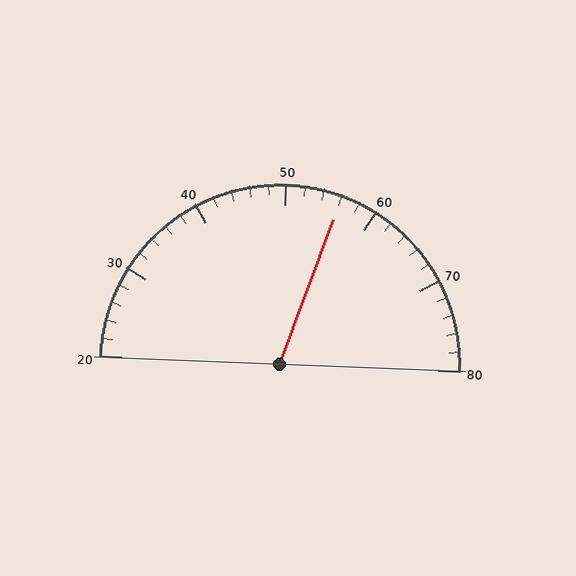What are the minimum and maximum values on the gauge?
The gauge ranges from 20 to 80.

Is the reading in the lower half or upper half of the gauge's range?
The reading is in the upper half of the range (20 to 80).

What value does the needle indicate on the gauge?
The needle indicates approximately 56.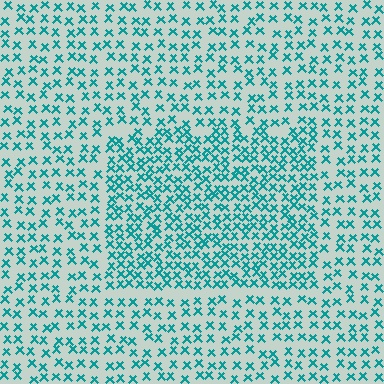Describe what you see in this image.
The image contains small teal elements arranged at two different densities. A rectangle-shaped region is visible where the elements are more densely packed than the surrounding area.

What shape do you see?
I see a rectangle.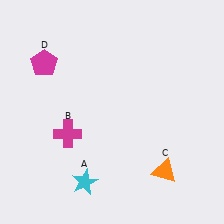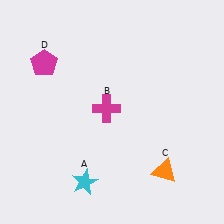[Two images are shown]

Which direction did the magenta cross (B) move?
The magenta cross (B) moved right.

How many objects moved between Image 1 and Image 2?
1 object moved between the two images.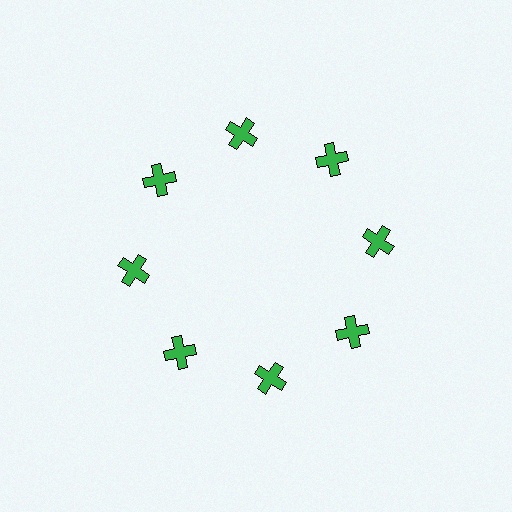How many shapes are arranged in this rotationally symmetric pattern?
There are 8 shapes, arranged in 8 groups of 1.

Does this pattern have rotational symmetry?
Yes, this pattern has 8-fold rotational symmetry. It looks the same after rotating 45 degrees around the center.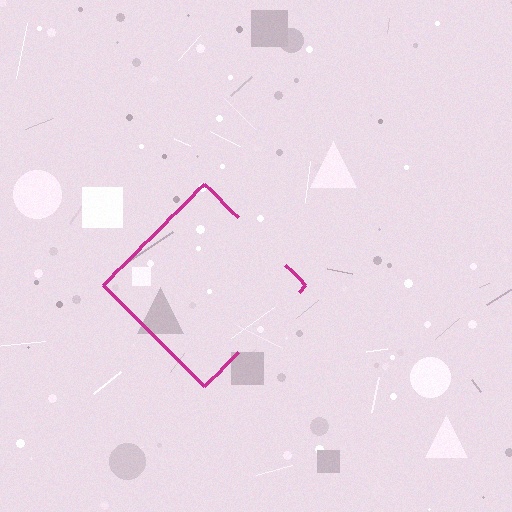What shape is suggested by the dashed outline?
The dashed outline suggests a diamond.